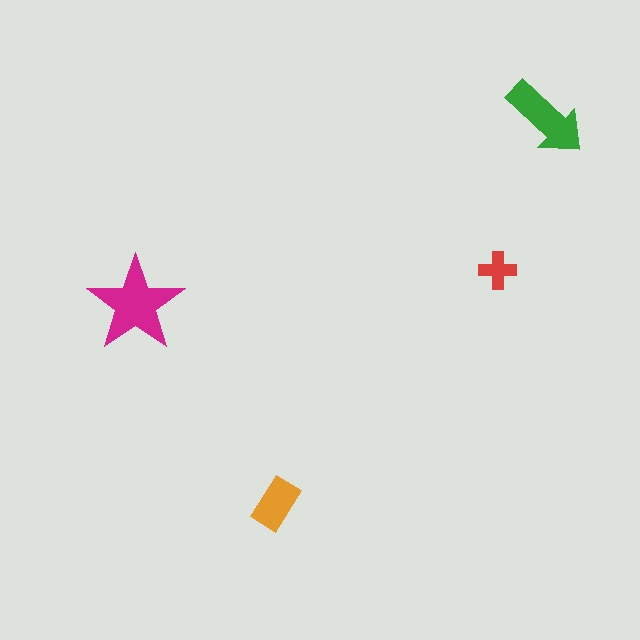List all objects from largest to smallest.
The magenta star, the green arrow, the orange rectangle, the red cross.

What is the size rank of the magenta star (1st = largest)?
1st.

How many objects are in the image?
There are 4 objects in the image.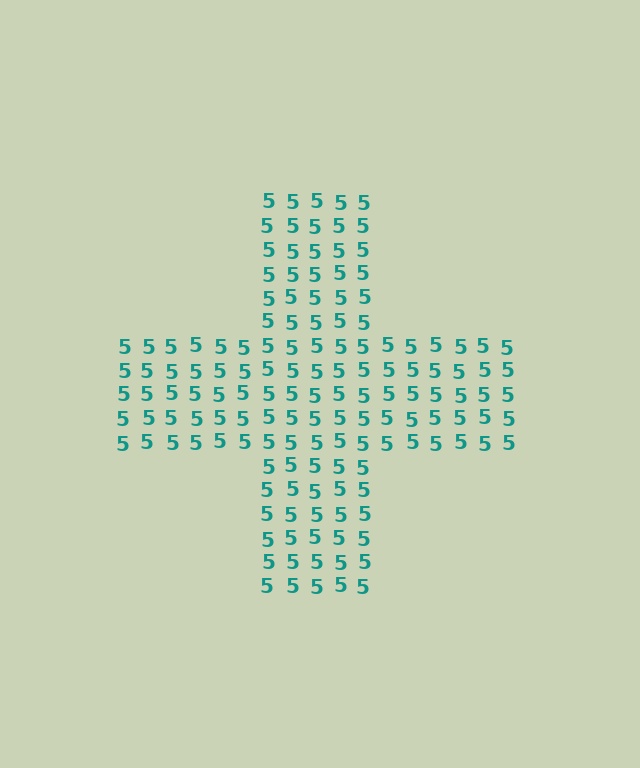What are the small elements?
The small elements are digit 5's.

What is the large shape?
The large shape is a cross.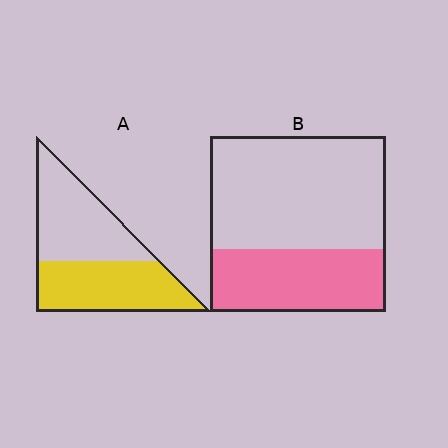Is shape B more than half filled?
No.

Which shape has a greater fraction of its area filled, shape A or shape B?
Shape A.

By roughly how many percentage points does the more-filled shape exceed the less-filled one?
By roughly 15 percentage points (A over B).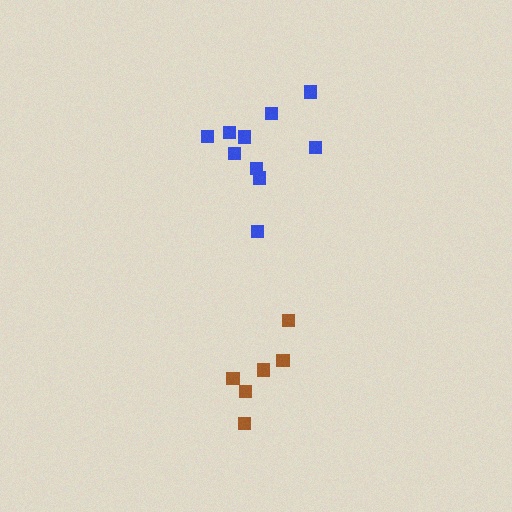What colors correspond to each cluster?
The clusters are colored: brown, blue.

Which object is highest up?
The blue cluster is topmost.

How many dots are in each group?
Group 1: 6 dots, Group 2: 10 dots (16 total).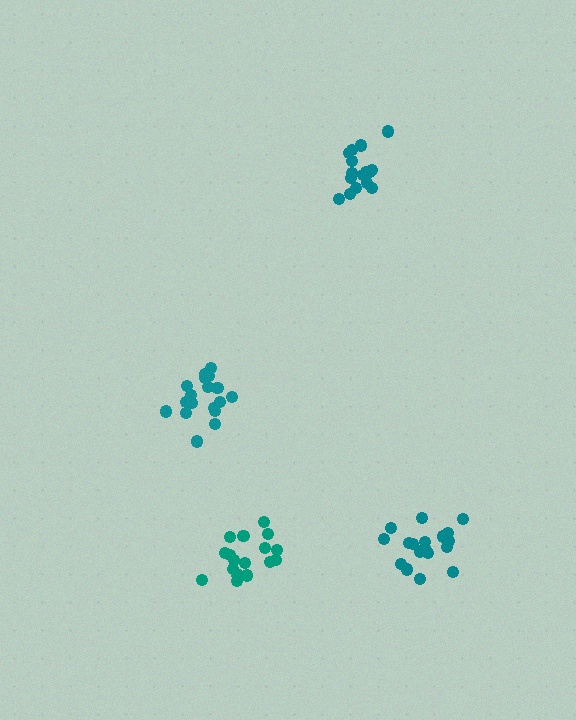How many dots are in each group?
Group 1: 18 dots, Group 2: 18 dots, Group 3: 17 dots, Group 4: 17 dots (70 total).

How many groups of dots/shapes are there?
There are 4 groups.